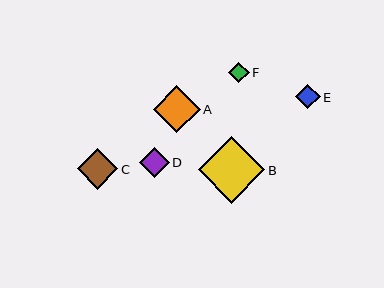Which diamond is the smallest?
Diamond F is the smallest with a size of approximately 20 pixels.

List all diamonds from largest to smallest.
From largest to smallest: B, A, C, D, E, F.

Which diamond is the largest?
Diamond B is the largest with a size of approximately 66 pixels.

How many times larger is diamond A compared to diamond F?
Diamond A is approximately 2.3 times the size of diamond F.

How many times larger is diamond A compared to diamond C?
Diamond A is approximately 1.1 times the size of diamond C.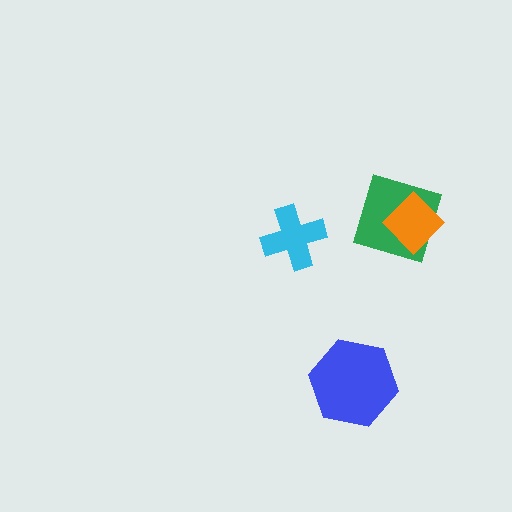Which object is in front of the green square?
The orange diamond is in front of the green square.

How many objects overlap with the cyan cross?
0 objects overlap with the cyan cross.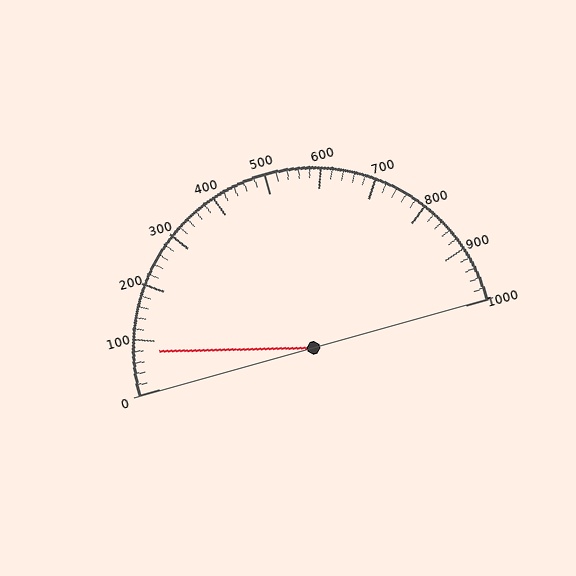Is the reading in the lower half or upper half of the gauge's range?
The reading is in the lower half of the range (0 to 1000).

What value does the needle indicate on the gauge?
The needle indicates approximately 80.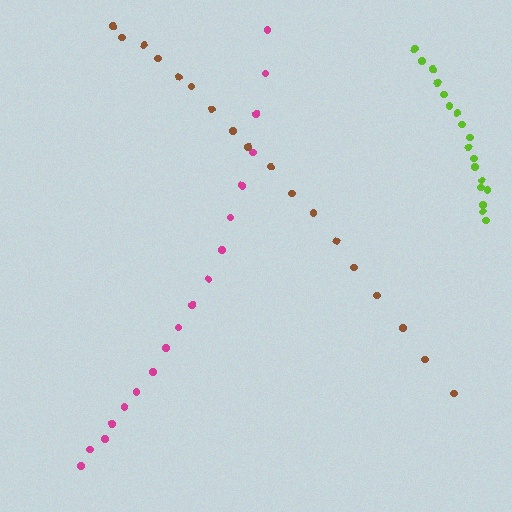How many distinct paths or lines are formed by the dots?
There are 3 distinct paths.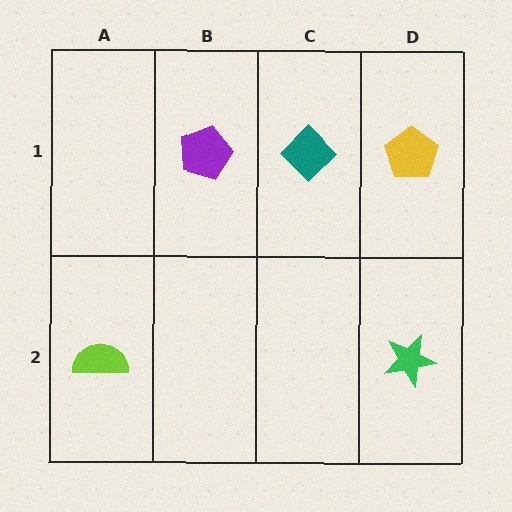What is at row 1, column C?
A teal diamond.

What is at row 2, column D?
A green star.